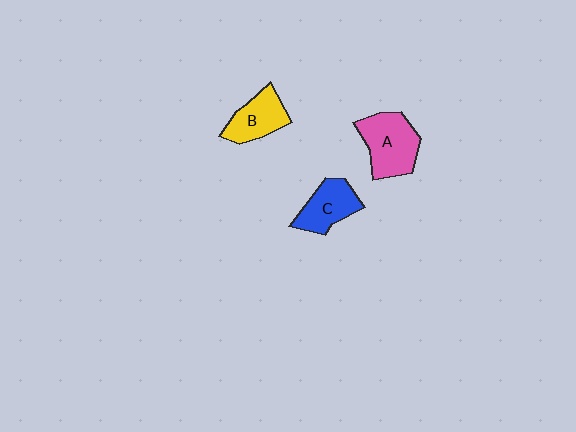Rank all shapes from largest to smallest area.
From largest to smallest: A (pink), C (blue), B (yellow).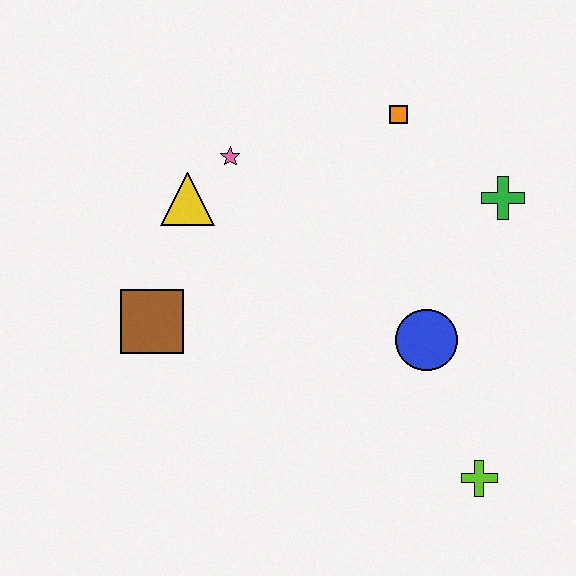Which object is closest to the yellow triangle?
The pink star is closest to the yellow triangle.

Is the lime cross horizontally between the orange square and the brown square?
No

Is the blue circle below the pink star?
Yes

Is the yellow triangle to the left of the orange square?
Yes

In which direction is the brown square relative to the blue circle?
The brown square is to the left of the blue circle.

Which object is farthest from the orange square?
The lime cross is farthest from the orange square.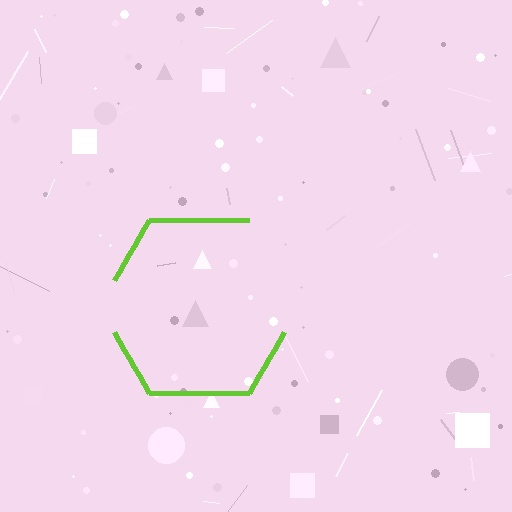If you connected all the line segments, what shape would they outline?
They would outline a hexagon.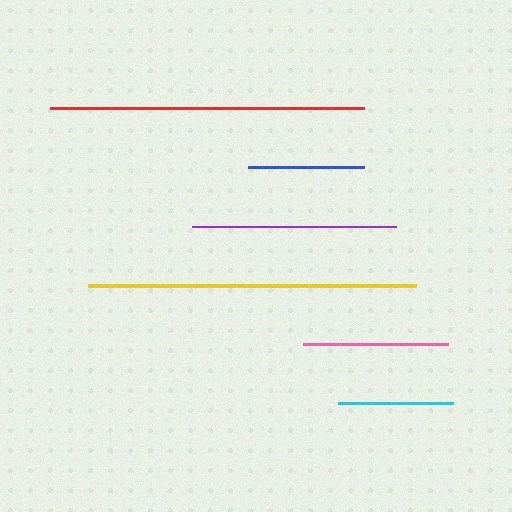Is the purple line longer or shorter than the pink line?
The purple line is longer than the pink line.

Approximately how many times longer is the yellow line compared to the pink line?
The yellow line is approximately 2.3 times the length of the pink line.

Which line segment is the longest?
The yellow line is the longest at approximately 328 pixels.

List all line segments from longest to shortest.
From longest to shortest: yellow, red, purple, pink, blue, cyan.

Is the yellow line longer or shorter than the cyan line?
The yellow line is longer than the cyan line.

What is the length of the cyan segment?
The cyan segment is approximately 115 pixels long.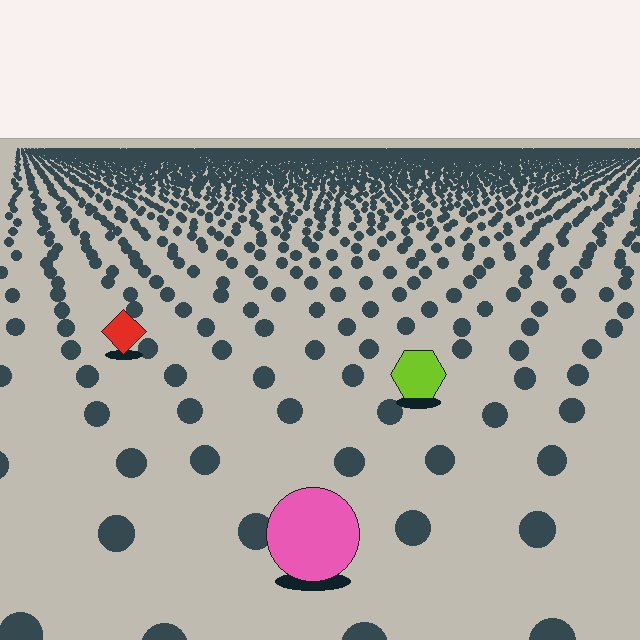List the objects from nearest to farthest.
From nearest to farthest: the pink circle, the lime hexagon, the red diamond.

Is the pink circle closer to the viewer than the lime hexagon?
Yes. The pink circle is closer — you can tell from the texture gradient: the ground texture is coarser near it.